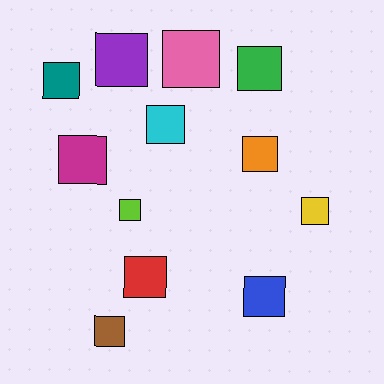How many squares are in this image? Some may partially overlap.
There are 12 squares.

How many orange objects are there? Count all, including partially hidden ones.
There is 1 orange object.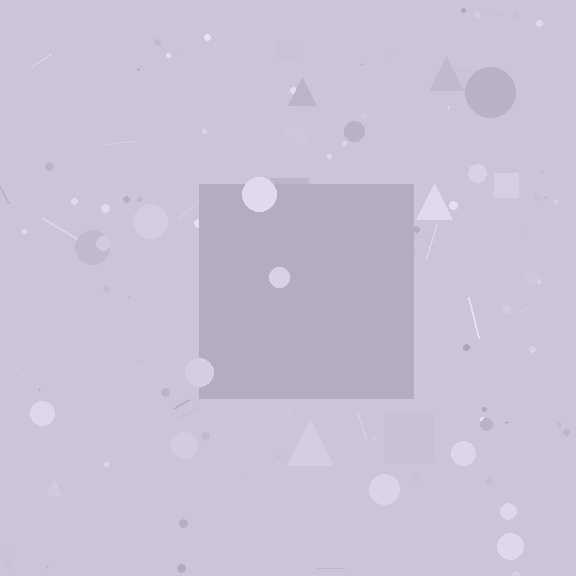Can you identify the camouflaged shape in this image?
The camouflaged shape is a square.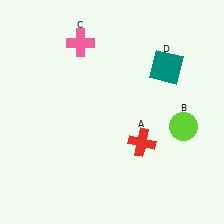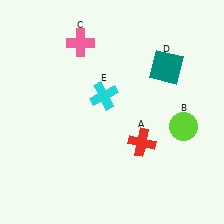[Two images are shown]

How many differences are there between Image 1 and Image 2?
There is 1 difference between the two images.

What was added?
A cyan cross (E) was added in Image 2.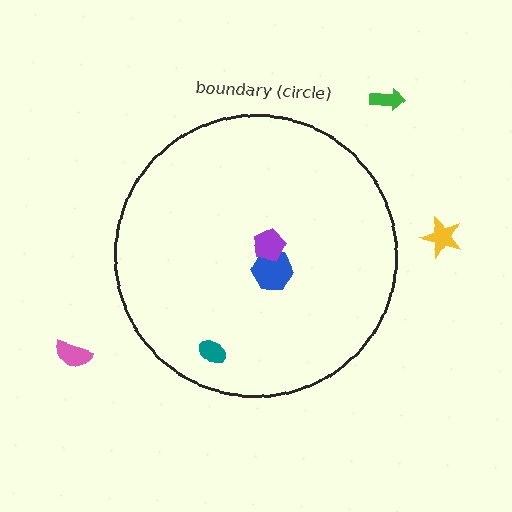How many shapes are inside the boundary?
3 inside, 3 outside.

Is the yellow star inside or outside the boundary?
Outside.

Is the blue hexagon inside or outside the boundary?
Inside.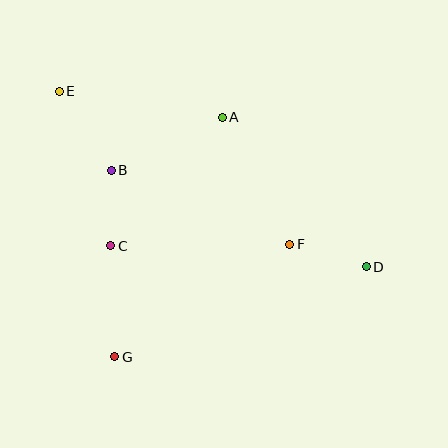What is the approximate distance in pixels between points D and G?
The distance between D and G is approximately 267 pixels.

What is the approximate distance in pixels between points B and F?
The distance between B and F is approximately 194 pixels.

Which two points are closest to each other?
Points B and C are closest to each other.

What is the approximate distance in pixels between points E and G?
The distance between E and G is approximately 272 pixels.